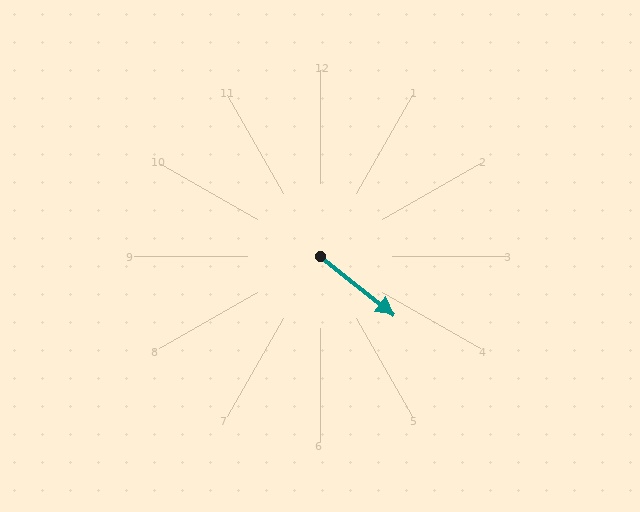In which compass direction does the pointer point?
Southeast.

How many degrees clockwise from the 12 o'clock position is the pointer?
Approximately 129 degrees.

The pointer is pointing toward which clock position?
Roughly 4 o'clock.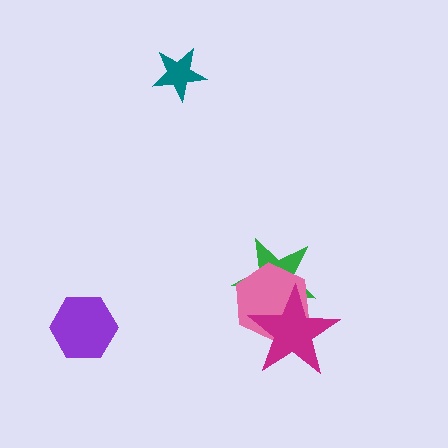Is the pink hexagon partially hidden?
Yes, it is partially covered by another shape.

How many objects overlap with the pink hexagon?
2 objects overlap with the pink hexagon.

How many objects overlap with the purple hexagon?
0 objects overlap with the purple hexagon.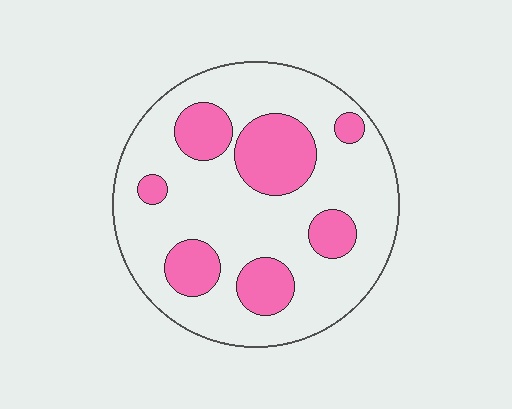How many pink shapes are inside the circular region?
7.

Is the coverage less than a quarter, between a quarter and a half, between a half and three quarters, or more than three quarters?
Between a quarter and a half.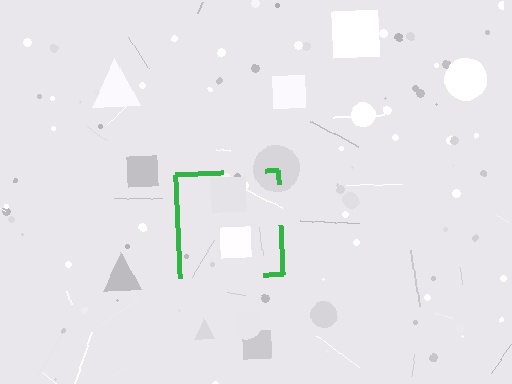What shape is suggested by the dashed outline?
The dashed outline suggests a square.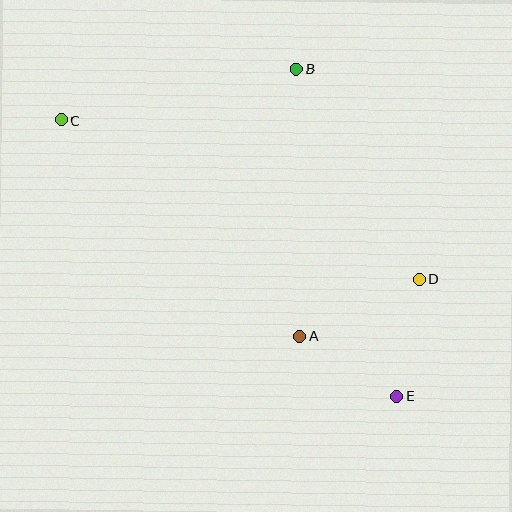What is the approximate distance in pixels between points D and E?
The distance between D and E is approximately 119 pixels.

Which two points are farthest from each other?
Points C and E are farthest from each other.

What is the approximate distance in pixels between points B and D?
The distance between B and D is approximately 244 pixels.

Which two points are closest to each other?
Points A and E are closest to each other.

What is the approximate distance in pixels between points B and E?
The distance between B and E is approximately 342 pixels.